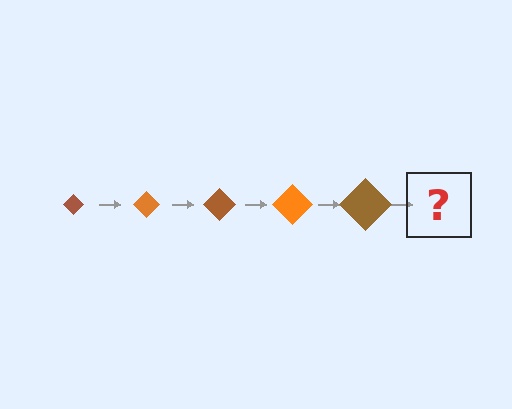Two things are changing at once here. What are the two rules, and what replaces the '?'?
The two rules are that the diamond grows larger each step and the color cycles through brown and orange. The '?' should be an orange diamond, larger than the previous one.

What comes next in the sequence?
The next element should be an orange diamond, larger than the previous one.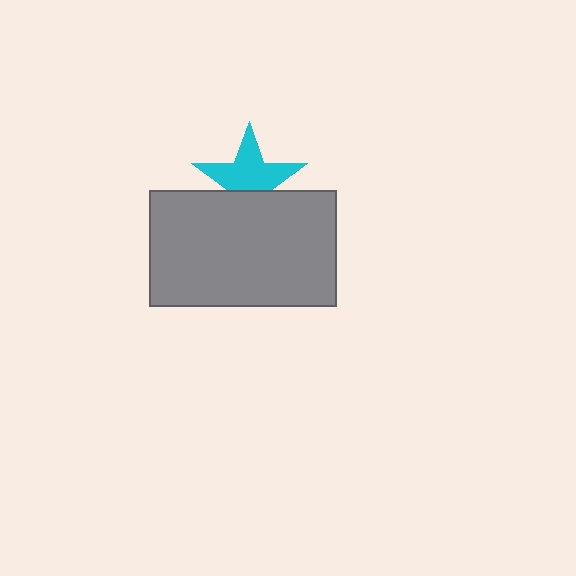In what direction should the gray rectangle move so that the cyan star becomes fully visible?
The gray rectangle should move down. That is the shortest direction to clear the overlap and leave the cyan star fully visible.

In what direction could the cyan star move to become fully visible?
The cyan star could move up. That would shift it out from behind the gray rectangle entirely.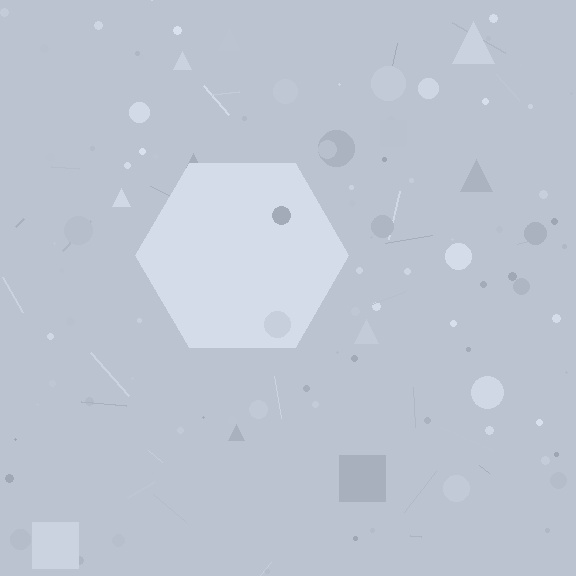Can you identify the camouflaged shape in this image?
The camouflaged shape is a hexagon.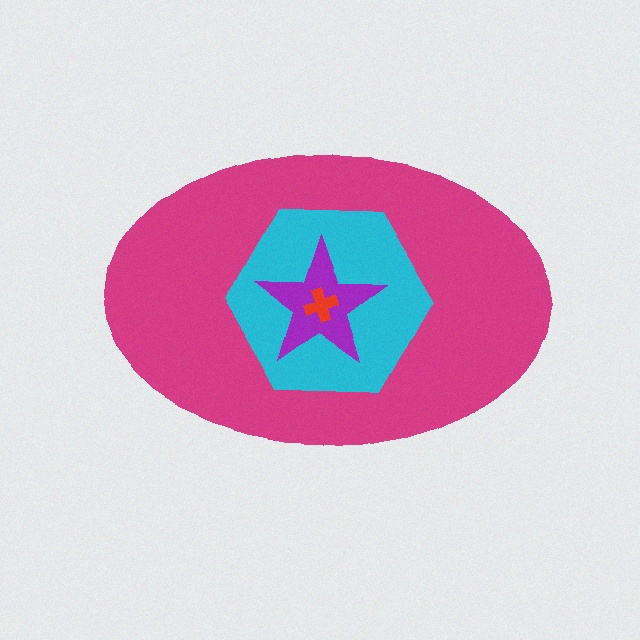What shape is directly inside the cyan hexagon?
The purple star.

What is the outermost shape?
The magenta ellipse.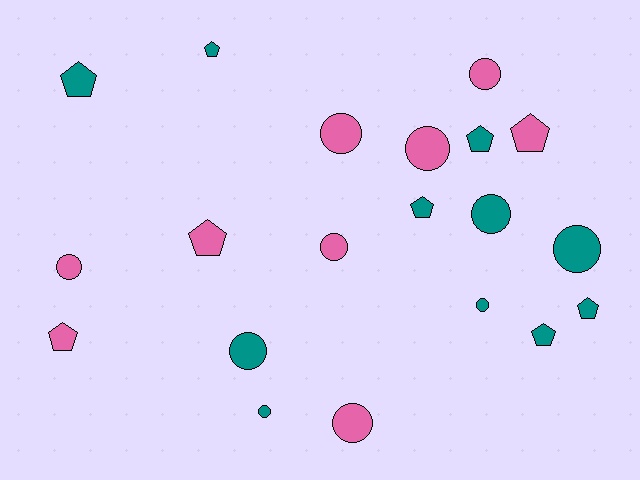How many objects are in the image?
There are 20 objects.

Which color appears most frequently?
Teal, with 11 objects.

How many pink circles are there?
There are 6 pink circles.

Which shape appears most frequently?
Circle, with 11 objects.